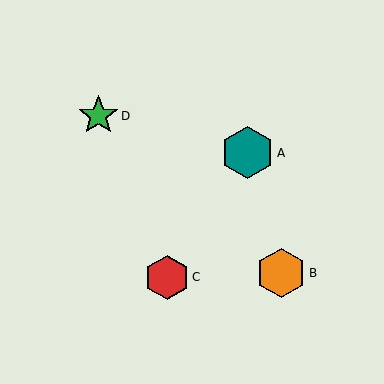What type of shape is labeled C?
Shape C is a red hexagon.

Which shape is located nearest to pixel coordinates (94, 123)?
The green star (labeled D) at (98, 116) is nearest to that location.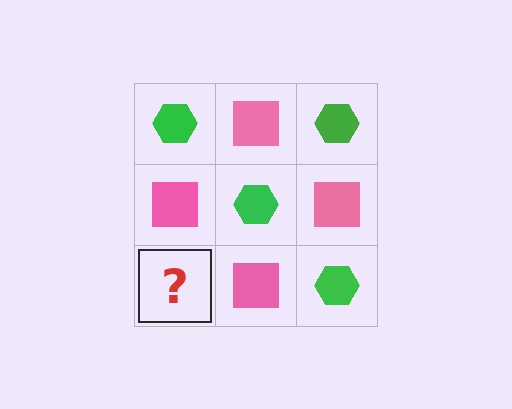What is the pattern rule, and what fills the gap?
The rule is that it alternates green hexagon and pink square in a checkerboard pattern. The gap should be filled with a green hexagon.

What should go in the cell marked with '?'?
The missing cell should contain a green hexagon.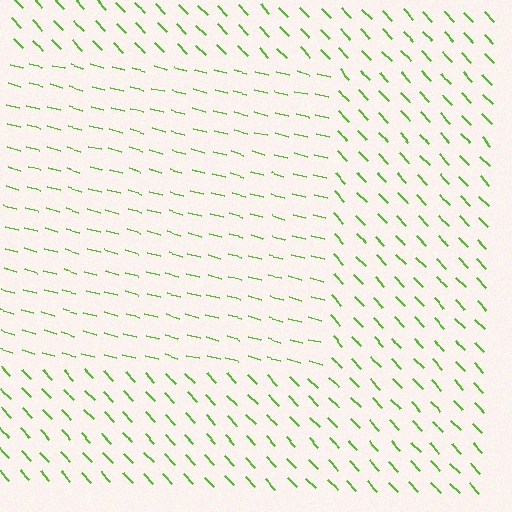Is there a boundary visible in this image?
Yes, there is a texture boundary formed by a change in line orientation.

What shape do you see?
I see a rectangle.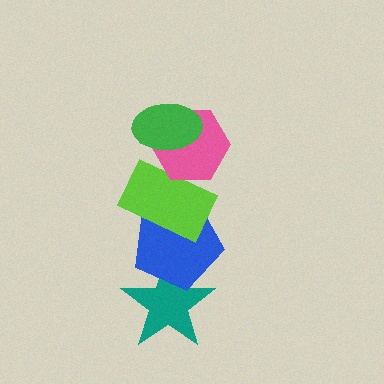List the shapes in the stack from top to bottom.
From top to bottom: the green ellipse, the pink hexagon, the lime rectangle, the blue pentagon, the teal star.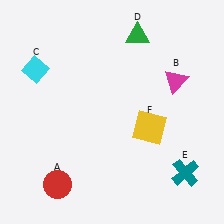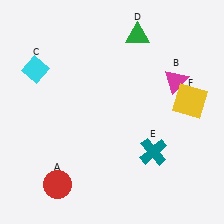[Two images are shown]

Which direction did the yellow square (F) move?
The yellow square (F) moved right.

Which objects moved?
The objects that moved are: the teal cross (E), the yellow square (F).